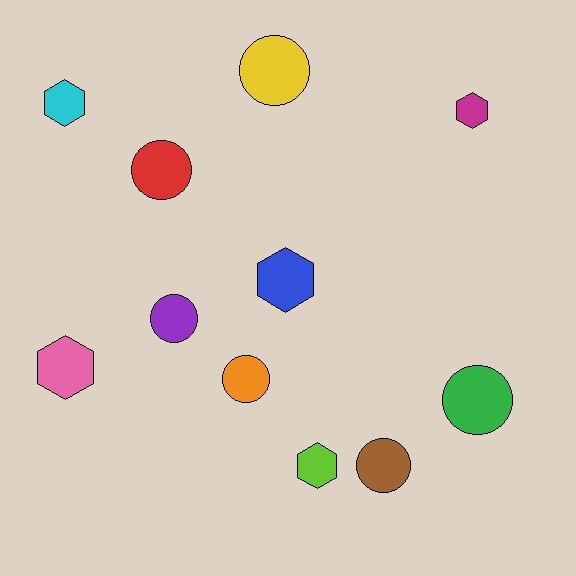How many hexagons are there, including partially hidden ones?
There are 5 hexagons.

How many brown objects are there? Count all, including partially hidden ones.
There is 1 brown object.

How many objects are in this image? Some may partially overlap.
There are 11 objects.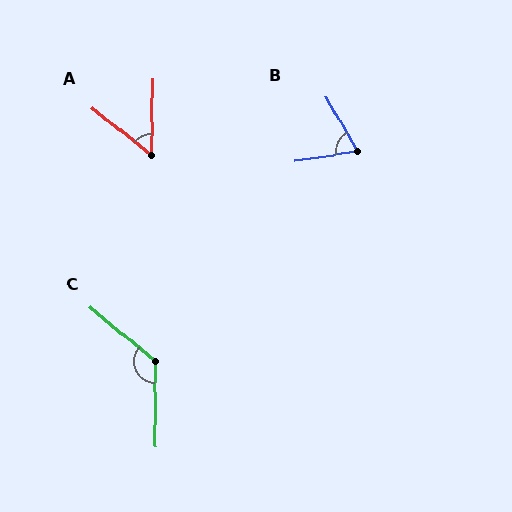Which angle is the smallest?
A, at approximately 52 degrees.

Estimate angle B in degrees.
Approximately 69 degrees.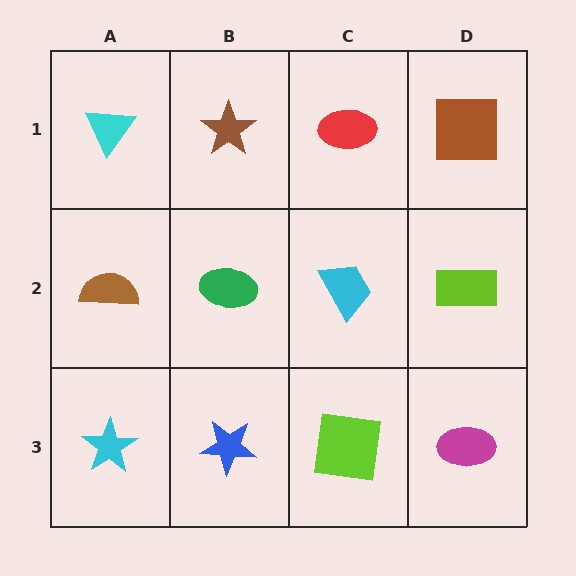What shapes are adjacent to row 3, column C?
A cyan trapezoid (row 2, column C), a blue star (row 3, column B), a magenta ellipse (row 3, column D).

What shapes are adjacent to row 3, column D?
A lime rectangle (row 2, column D), a lime square (row 3, column C).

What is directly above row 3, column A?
A brown semicircle.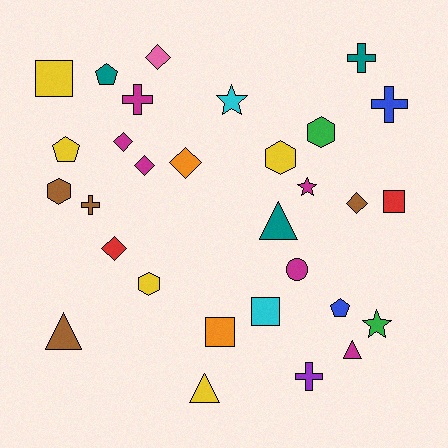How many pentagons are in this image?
There are 3 pentagons.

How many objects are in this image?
There are 30 objects.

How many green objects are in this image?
There are 2 green objects.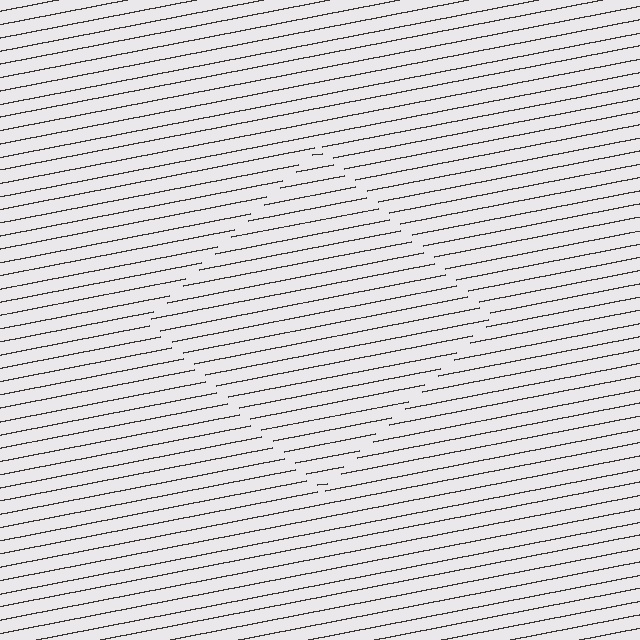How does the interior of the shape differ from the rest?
The interior of the shape contains the same grating, shifted by half a period — the contour is defined by the phase discontinuity where line-ends from the inner and outer gratings abut.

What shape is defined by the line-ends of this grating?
An illusory square. The interior of the shape contains the same grating, shifted by half a period — the contour is defined by the phase discontinuity where line-ends from the inner and outer gratings abut.